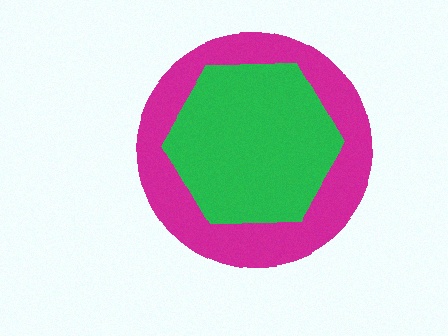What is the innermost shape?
The green hexagon.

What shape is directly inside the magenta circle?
The green hexagon.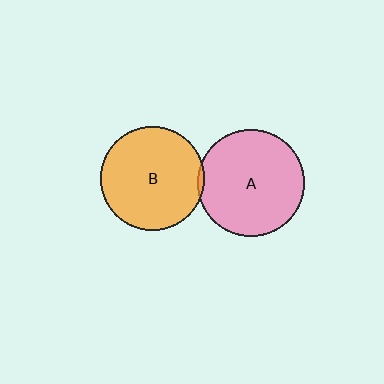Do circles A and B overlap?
Yes.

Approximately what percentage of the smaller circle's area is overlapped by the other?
Approximately 5%.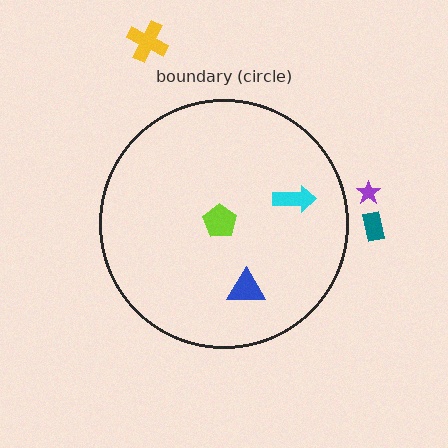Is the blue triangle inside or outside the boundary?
Inside.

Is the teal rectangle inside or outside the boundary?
Outside.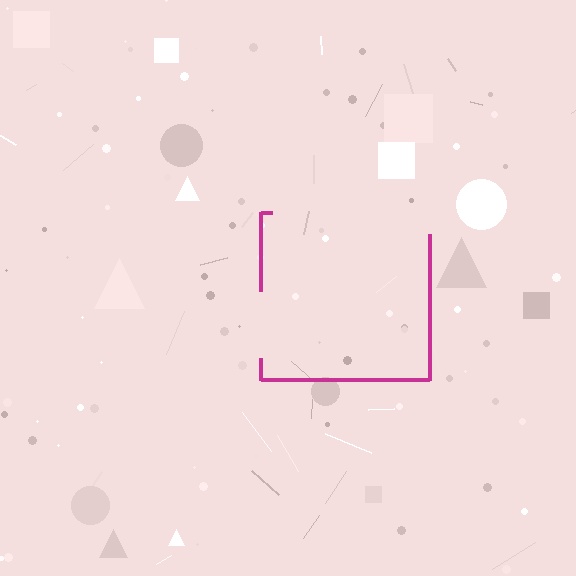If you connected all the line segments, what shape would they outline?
They would outline a square.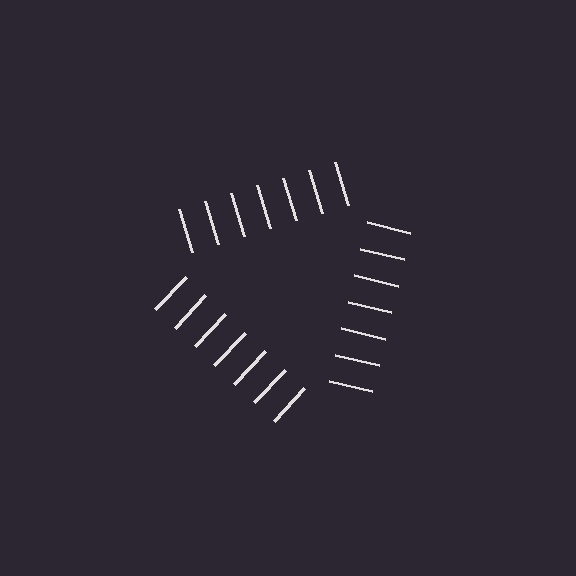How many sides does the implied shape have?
3 sides — the line-ends trace a triangle.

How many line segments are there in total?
21 — 7 along each of the 3 edges.